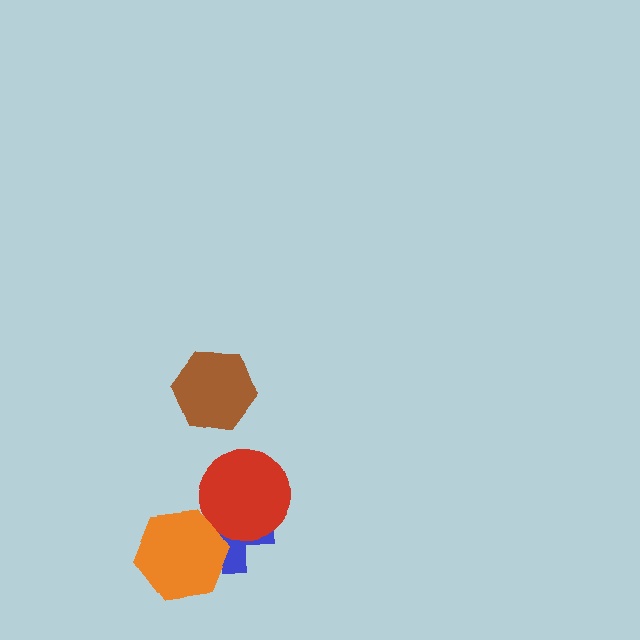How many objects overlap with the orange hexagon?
1 object overlaps with the orange hexagon.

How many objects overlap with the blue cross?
2 objects overlap with the blue cross.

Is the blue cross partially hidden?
Yes, it is partially covered by another shape.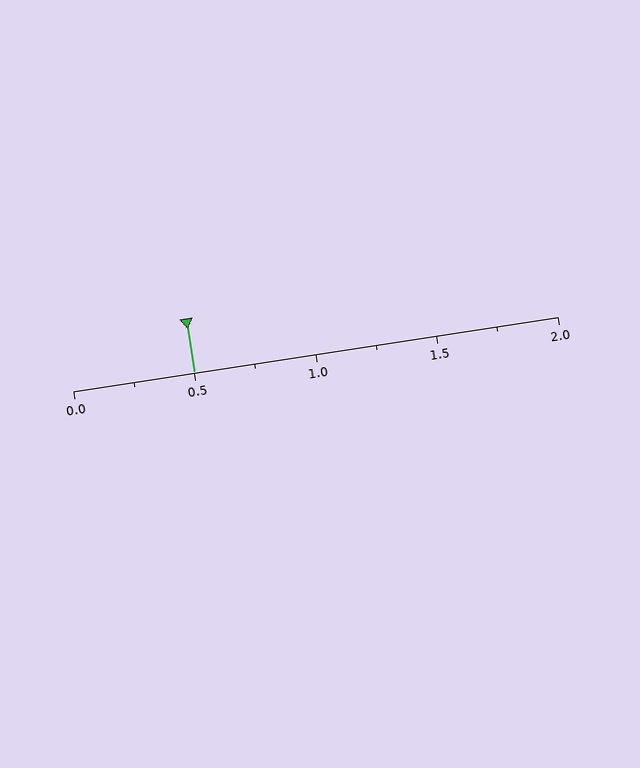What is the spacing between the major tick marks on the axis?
The major ticks are spaced 0.5 apart.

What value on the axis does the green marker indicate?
The marker indicates approximately 0.5.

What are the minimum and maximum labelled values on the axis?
The axis runs from 0.0 to 2.0.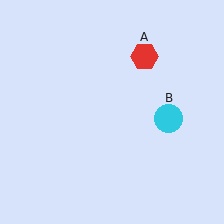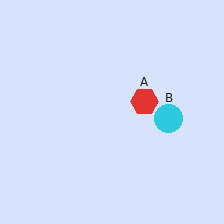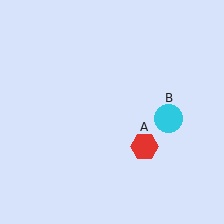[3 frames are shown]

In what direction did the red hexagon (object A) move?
The red hexagon (object A) moved down.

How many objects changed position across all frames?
1 object changed position: red hexagon (object A).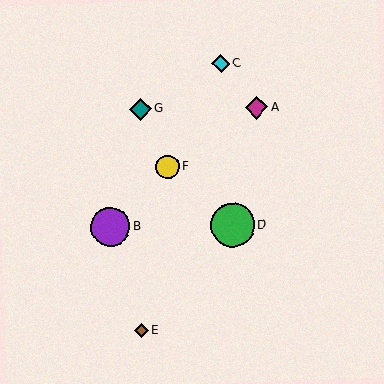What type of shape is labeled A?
Shape A is a magenta diamond.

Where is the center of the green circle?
The center of the green circle is at (233, 225).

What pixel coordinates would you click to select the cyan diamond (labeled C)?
Click at (221, 63) to select the cyan diamond C.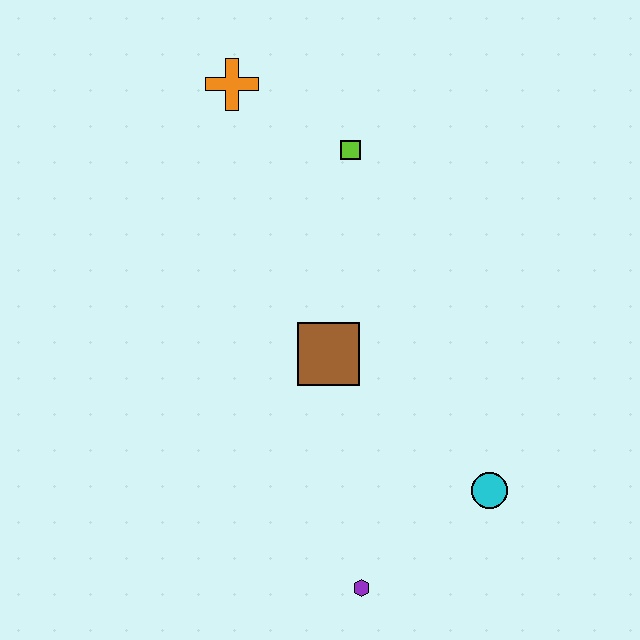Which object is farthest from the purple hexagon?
The orange cross is farthest from the purple hexagon.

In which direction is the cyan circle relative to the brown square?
The cyan circle is to the right of the brown square.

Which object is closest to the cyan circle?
The purple hexagon is closest to the cyan circle.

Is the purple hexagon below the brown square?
Yes